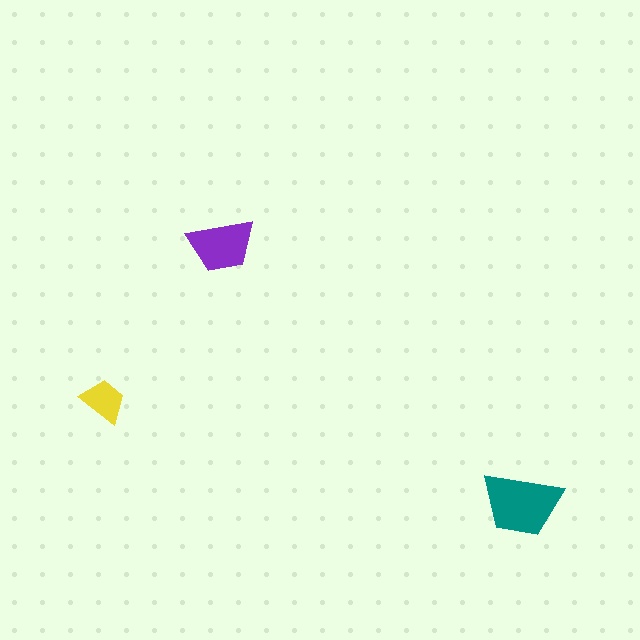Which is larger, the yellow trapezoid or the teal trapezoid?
The teal one.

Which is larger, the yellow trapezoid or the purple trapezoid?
The purple one.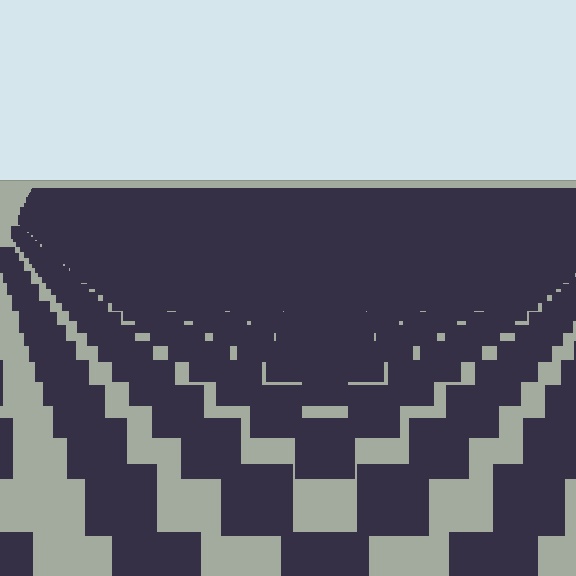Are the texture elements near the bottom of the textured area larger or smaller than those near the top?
Larger. Near the bottom, elements are closer to the viewer and appear at a bigger on-screen size.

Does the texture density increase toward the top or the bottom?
Density increases toward the top.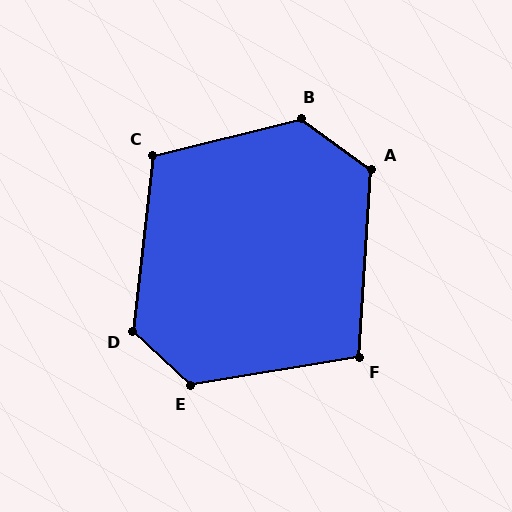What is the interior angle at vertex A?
Approximately 122 degrees (obtuse).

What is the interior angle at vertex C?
Approximately 110 degrees (obtuse).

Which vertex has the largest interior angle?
B, at approximately 130 degrees.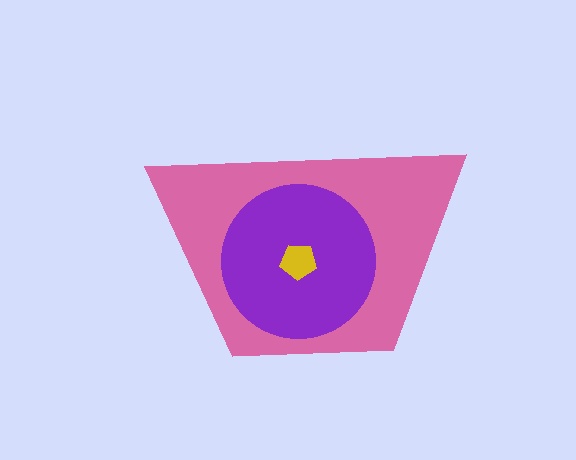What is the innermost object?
The yellow pentagon.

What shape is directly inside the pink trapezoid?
The purple circle.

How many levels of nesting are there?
3.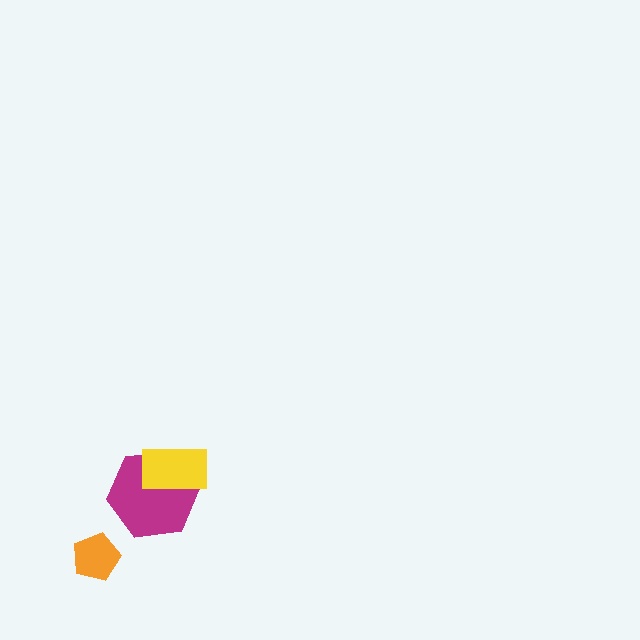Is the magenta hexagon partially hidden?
Yes, it is partially covered by another shape.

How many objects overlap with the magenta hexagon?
1 object overlaps with the magenta hexagon.